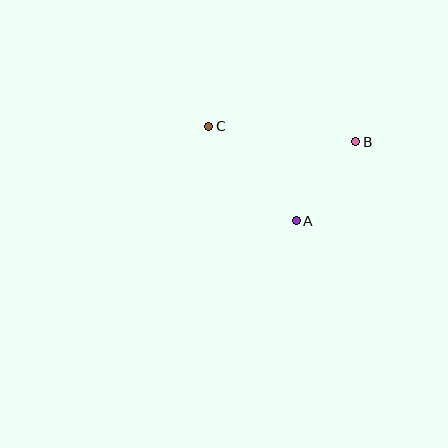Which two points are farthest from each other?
Points B and C are farthest from each other.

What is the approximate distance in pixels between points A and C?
The distance between A and C is approximately 129 pixels.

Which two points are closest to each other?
Points A and B are closest to each other.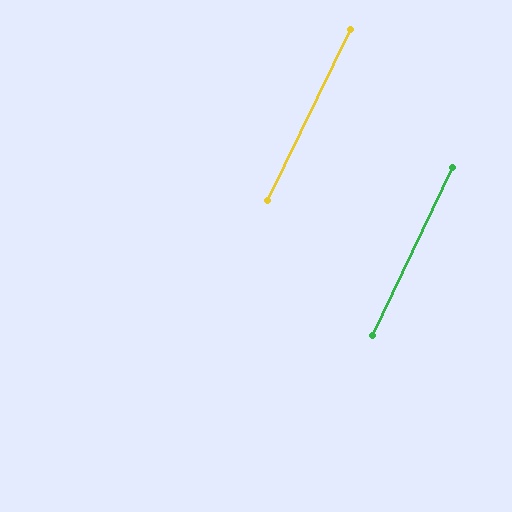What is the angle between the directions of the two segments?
Approximately 0 degrees.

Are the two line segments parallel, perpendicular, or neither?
Parallel — their directions differ by only 0.3°.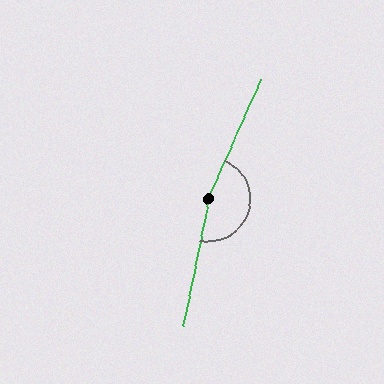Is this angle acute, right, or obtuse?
It is obtuse.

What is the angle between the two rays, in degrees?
Approximately 168 degrees.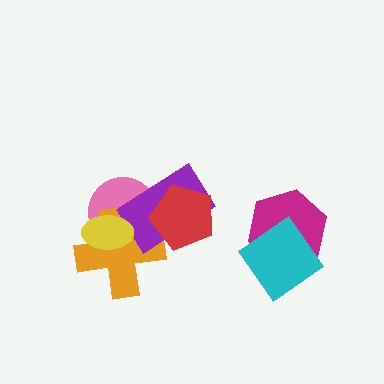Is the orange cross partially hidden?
Yes, it is partially covered by another shape.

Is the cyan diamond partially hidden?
No, no other shape covers it.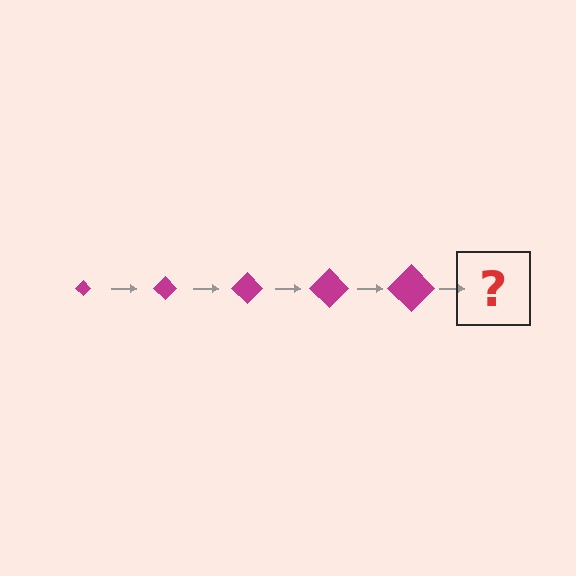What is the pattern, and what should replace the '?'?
The pattern is that the diamond gets progressively larger each step. The '?' should be a magenta diamond, larger than the previous one.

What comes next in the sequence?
The next element should be a magenta diamond, larger than the previous one.